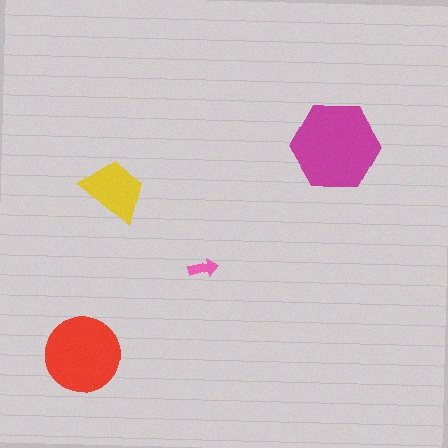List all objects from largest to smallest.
The magenta hexagon, the red circle, the yellow trapezoid, the pink arrow.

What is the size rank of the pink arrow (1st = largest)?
4th.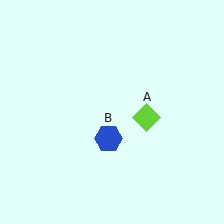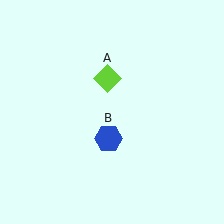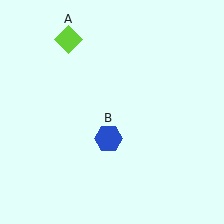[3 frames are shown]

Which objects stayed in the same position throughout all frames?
Blue hexagon (object B) remained stationary.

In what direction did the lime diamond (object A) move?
The lime diamond (object A) moved up and to the left.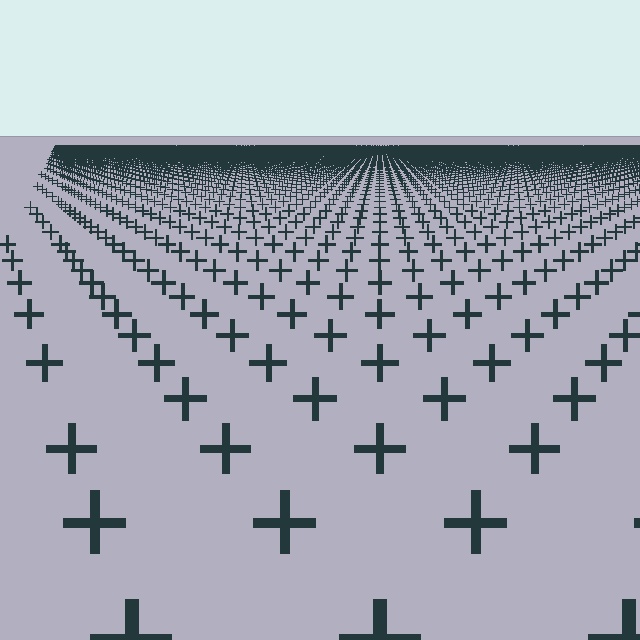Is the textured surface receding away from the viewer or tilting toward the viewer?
The surface is receding away from the viewer. Texture elements get smaller and denser toward the top.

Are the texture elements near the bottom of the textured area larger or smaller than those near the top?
Larger. Near the bottom, elements are closer to the viewer and appear at a bigger on-screen size.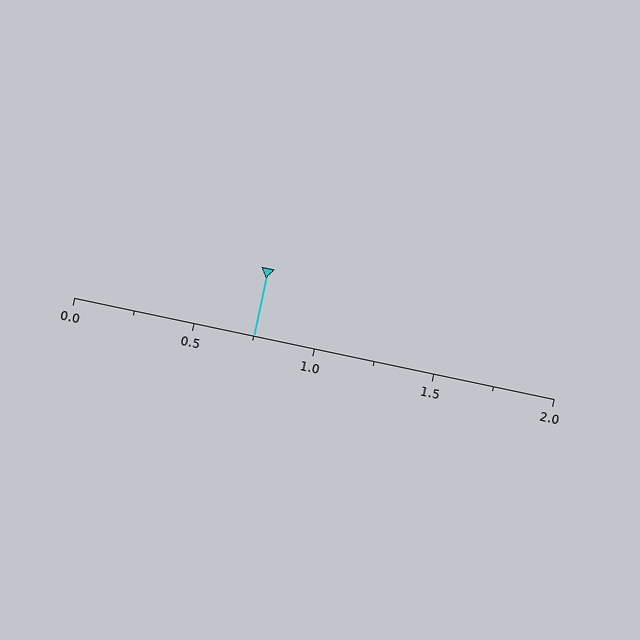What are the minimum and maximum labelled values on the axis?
The axis runs from 0.0 to 2.0.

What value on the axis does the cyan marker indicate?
The marker indicates approximately 0.75.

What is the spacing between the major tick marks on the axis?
The major ticks are spaced 0.5 apart.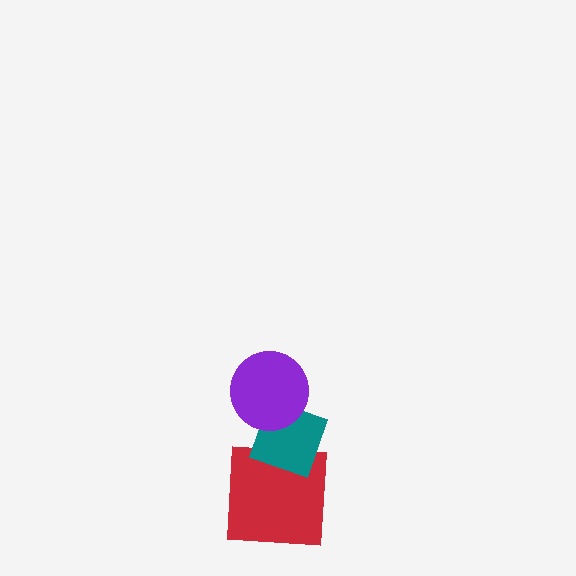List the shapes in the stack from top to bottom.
From top to bottom: the purple circle, the teal diamond, the red square.